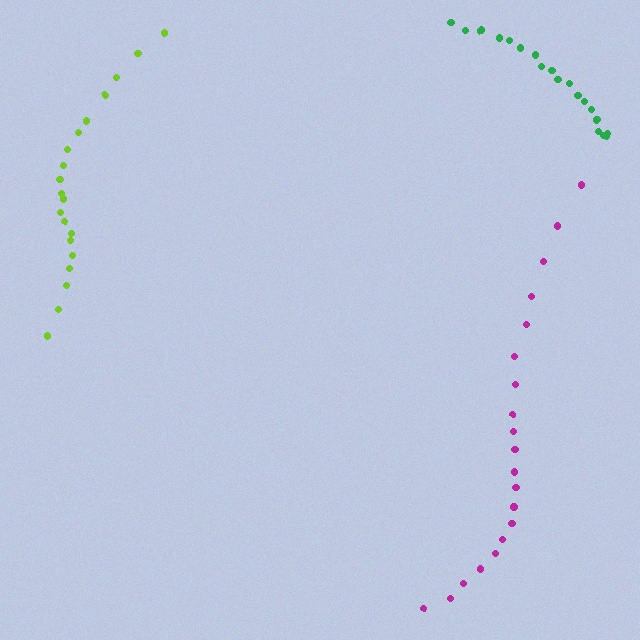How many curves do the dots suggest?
There are 3 distinct paths.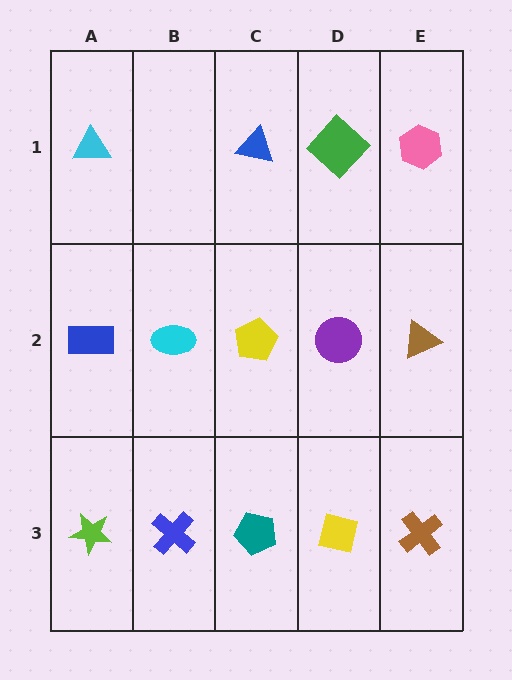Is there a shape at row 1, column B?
No, that cell is empty.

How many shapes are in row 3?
5 shapes.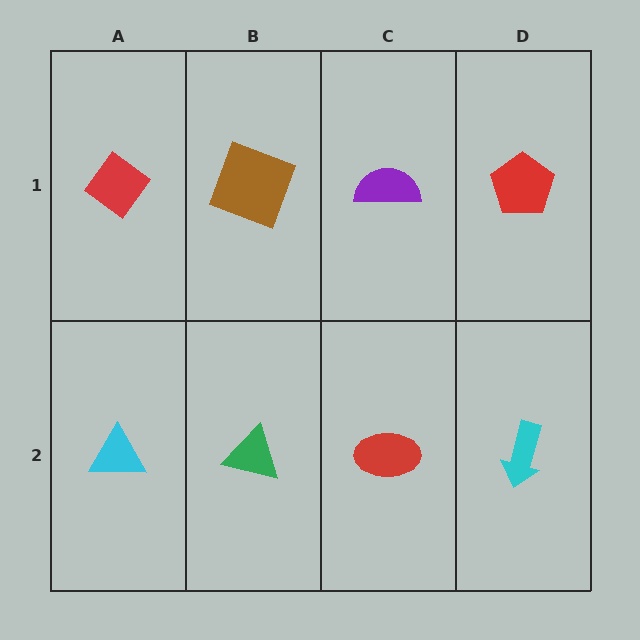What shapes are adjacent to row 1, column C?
A red ellipse (row 2, column C), a brown square (row 1, column B), a red pentagon (row 1, column D).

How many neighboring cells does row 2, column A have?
2.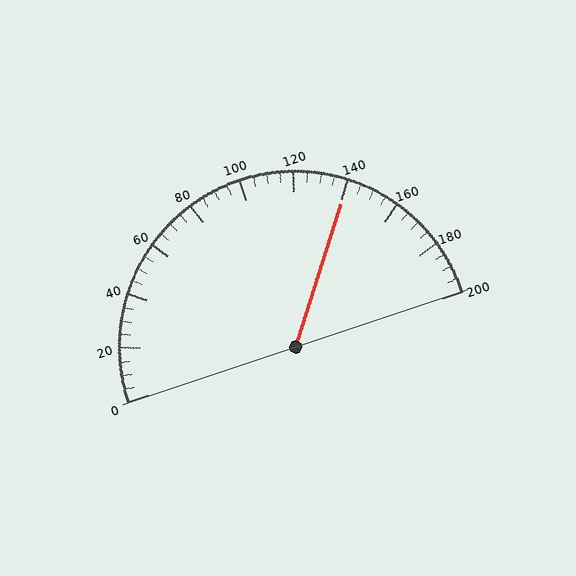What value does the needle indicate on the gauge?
The needle indicates approximately 140.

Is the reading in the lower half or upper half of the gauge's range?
The reading is in the upper half of the range (0 to 200).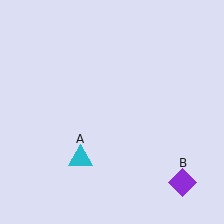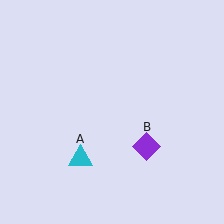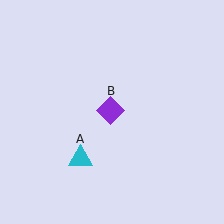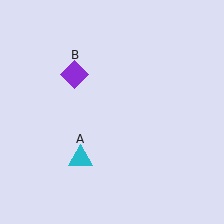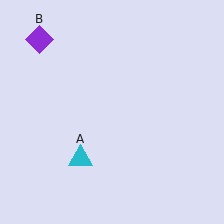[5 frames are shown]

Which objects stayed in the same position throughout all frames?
Cyan triangle (object A) remained stationary.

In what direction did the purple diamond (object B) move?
The purple diamond (object B) moved up and to the left.